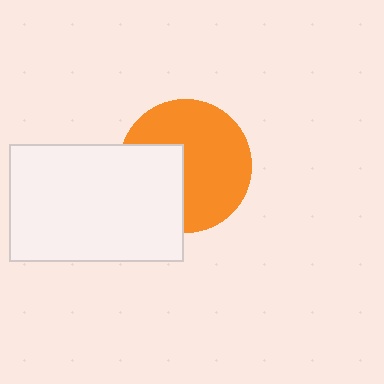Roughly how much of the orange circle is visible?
Most of it is visible (roughly 66%).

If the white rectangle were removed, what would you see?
You would see the complete orange circle.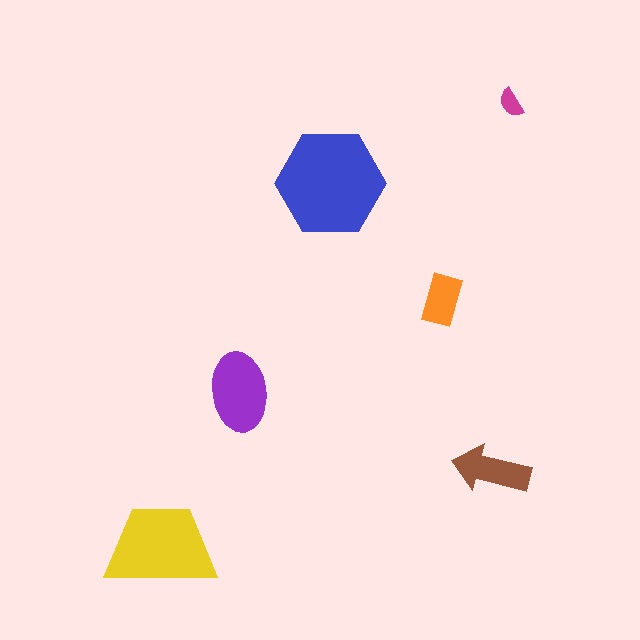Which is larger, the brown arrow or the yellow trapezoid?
The yellow trapezoid.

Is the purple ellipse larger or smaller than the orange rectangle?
Larger.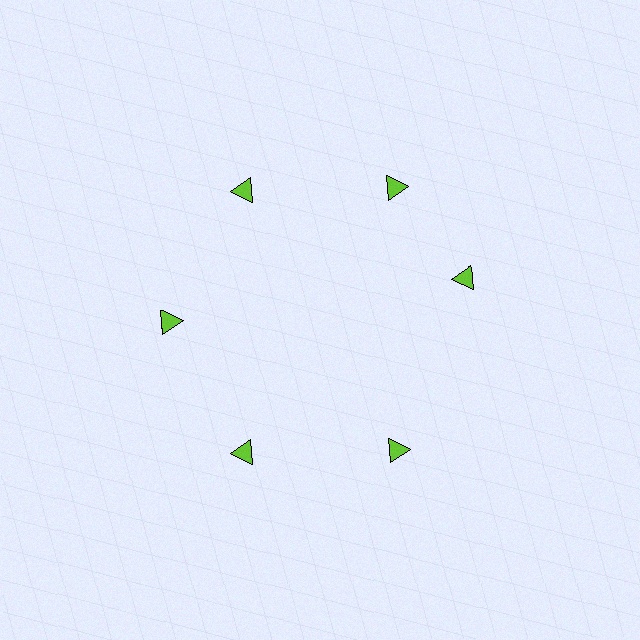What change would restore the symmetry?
The symmetry would be restored by rotating it back into even spacing with its neighbors so that all 6 triangles sit at equal angles and equal distance from the center.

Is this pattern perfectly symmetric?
No. The 6 lime triangles are arranged in a ring, but one element near the 3 o'clock position is rotated out of alignment along the ring, breaking the 6-fold rotational symmetry.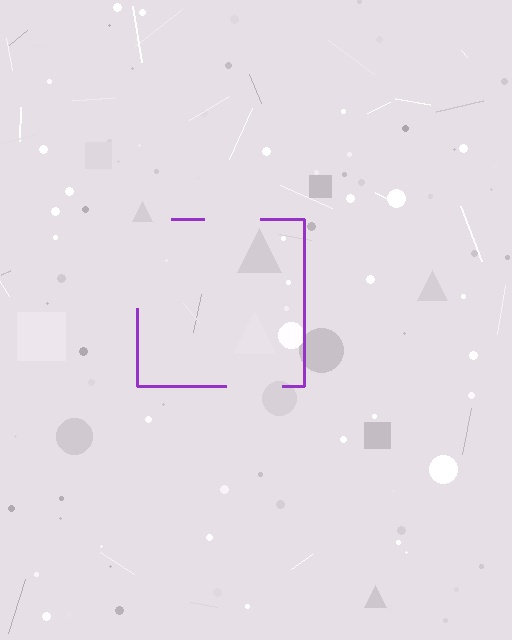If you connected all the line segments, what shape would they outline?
They would outline a square.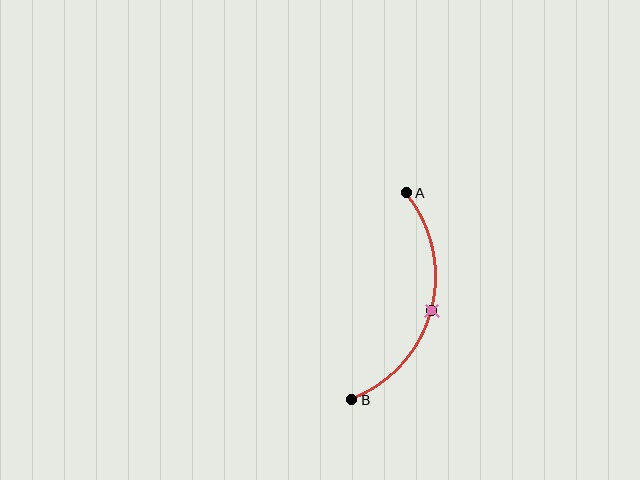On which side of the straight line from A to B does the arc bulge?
The arc bulges to the right of the straight line connecting A and B.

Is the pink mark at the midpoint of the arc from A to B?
Yes. The pink mark lies on the arc at equal arc-length from both A and B — it is the arc midpoint.